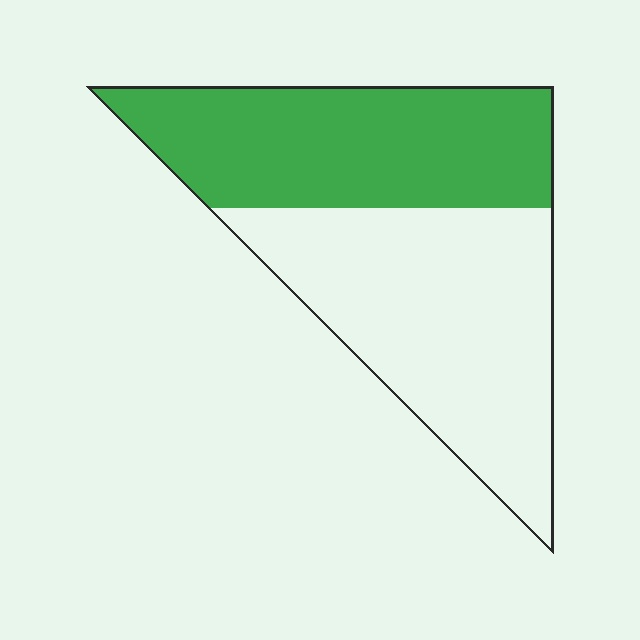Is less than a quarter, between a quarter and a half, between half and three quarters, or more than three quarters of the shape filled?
Between a quarter and a half.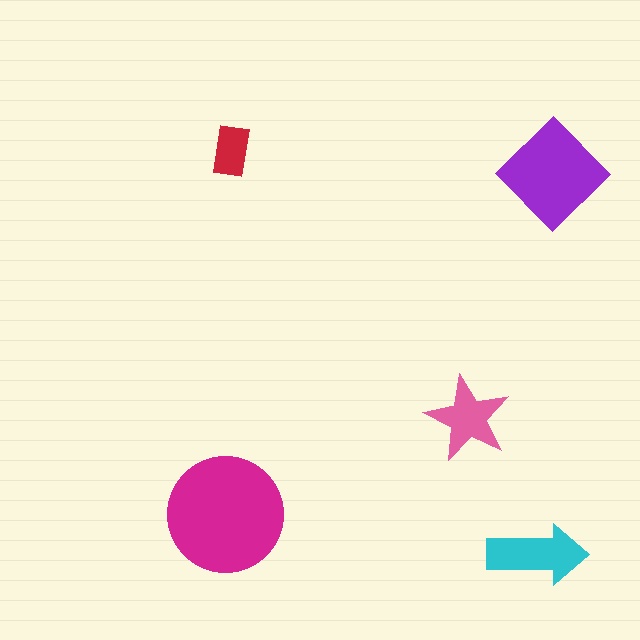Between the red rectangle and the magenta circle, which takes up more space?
The magenta circle.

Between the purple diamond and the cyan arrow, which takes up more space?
The purple diamond.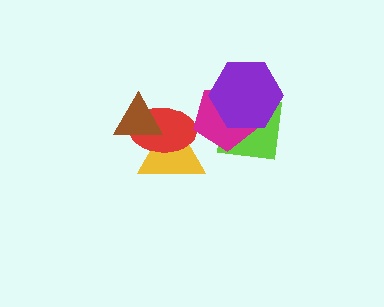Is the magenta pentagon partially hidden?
Yes, it is partially covered by another shape.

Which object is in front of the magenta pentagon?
The purple hexagon is in front of the magenta pentagon.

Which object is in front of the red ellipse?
The brown triangle is in front of the red ellipse.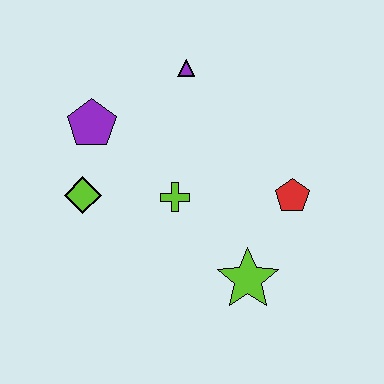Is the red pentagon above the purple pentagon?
No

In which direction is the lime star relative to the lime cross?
The lime star is below the lime cross.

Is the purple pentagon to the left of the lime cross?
Yes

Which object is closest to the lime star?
The red pentagon is closest to the lime star.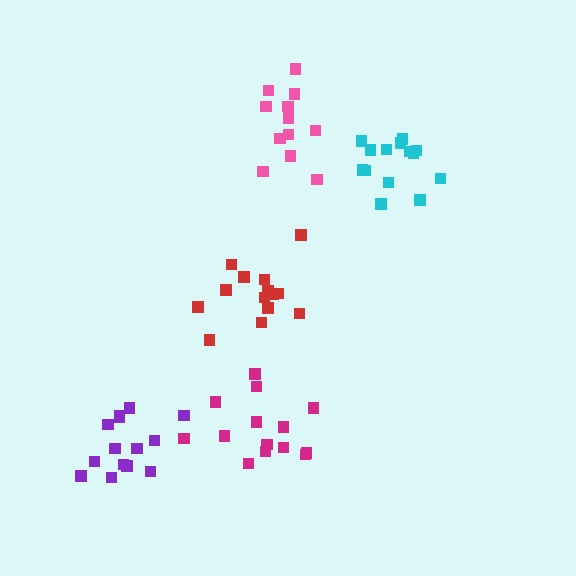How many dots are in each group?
Group 1: 12 dots, Group 2: 14 dots, Group 3: 14 dots, Group 4: 14 dots, Group 5: 14 dots (68 total).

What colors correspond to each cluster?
The clusters are colored: pink, magenta, cyan, purple, red.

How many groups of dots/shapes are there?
There are 5 groups.